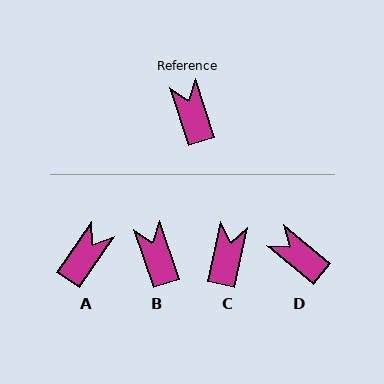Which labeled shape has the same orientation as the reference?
B.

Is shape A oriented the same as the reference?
No, it is off by about 52 degrees.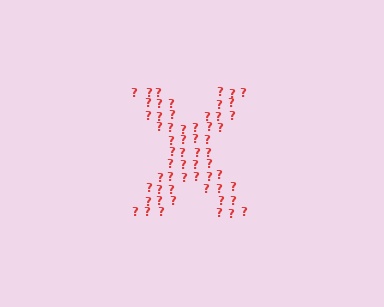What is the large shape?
The large shape is the letter X.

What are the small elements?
The small elements are question marks.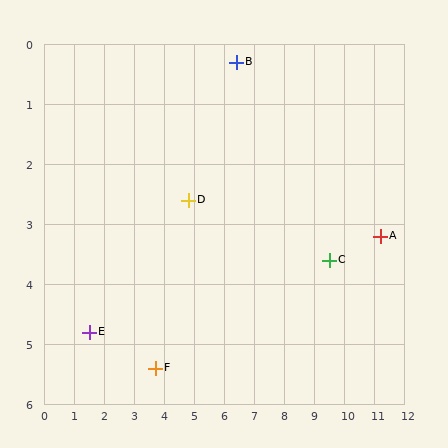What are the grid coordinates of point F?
Point F is at approximately (3.7, 5.4).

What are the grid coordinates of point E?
Point E is at approximately (1.5, 4.8).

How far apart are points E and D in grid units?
Points E and D are about 4.0 grid units apart.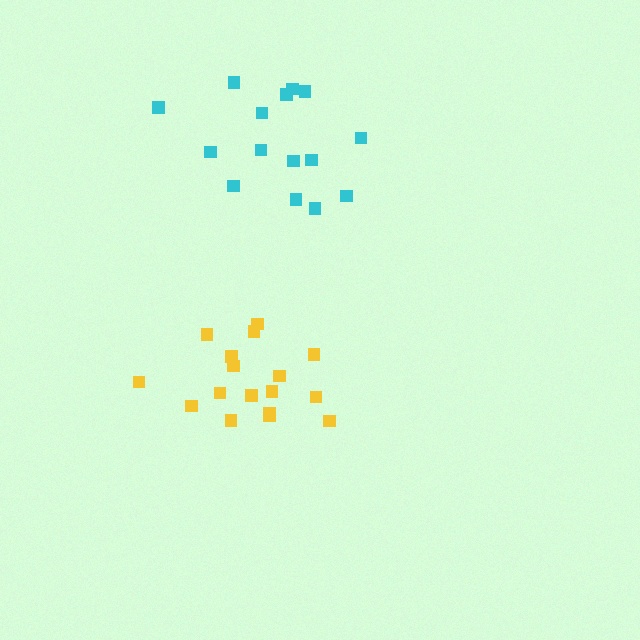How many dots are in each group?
Group 1: 17 dots, Group 2: 15 dots (32 total).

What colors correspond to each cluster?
The clusters are colored: yellow, cyan.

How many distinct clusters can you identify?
There are 2 distinct clusters.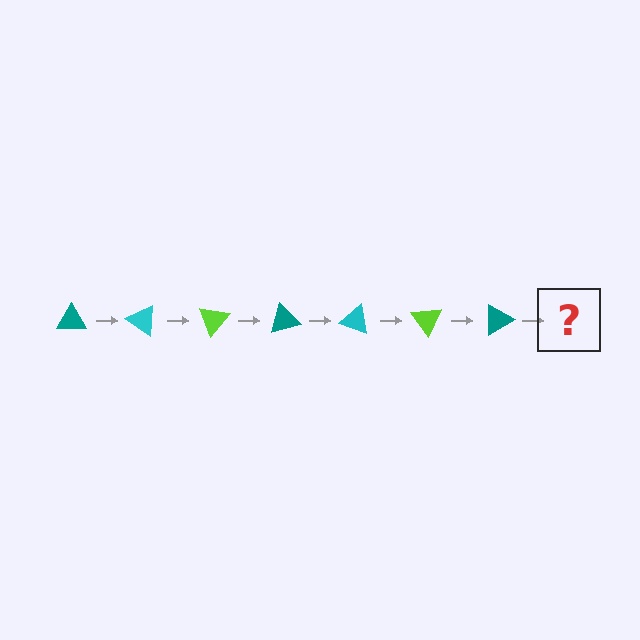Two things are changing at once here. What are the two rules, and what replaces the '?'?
The two rules are that it rotates 35 degrees each step and the color cycles through teal, cyan, and lime. The '?' should be a cyan triangle, rotated 245 degrees from the start.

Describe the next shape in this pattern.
It should be a cyan triangle, rotated 245 degrees from the start.